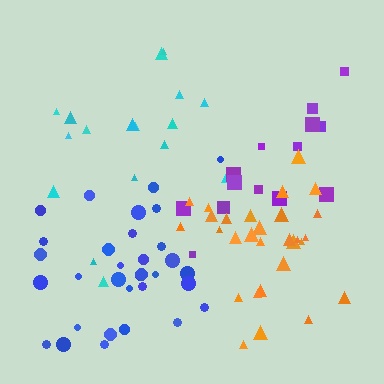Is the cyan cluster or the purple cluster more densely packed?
Purple.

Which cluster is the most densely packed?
Orange.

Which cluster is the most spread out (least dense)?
Cyan.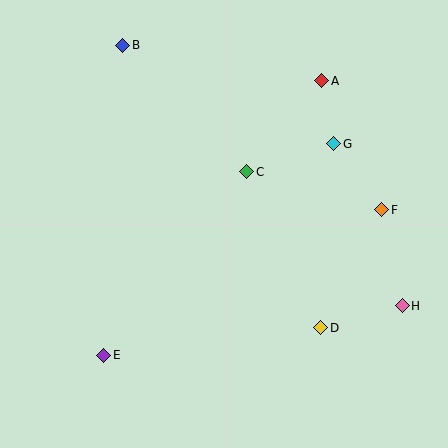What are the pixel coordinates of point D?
Point D is at (321, 328).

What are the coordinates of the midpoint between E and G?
The midpoint between E and G is at (219, 250).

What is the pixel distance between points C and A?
The distance between C and A is 118 pixels.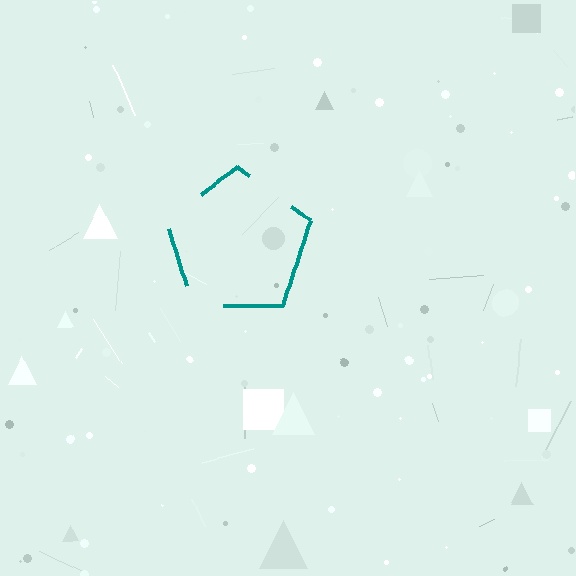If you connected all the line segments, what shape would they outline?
They would outline a pentagon.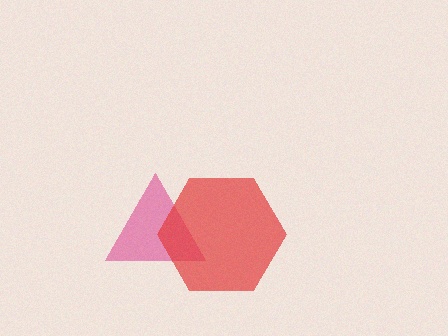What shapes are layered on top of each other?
The layered shapes are: a pink triangle, a red hexagon.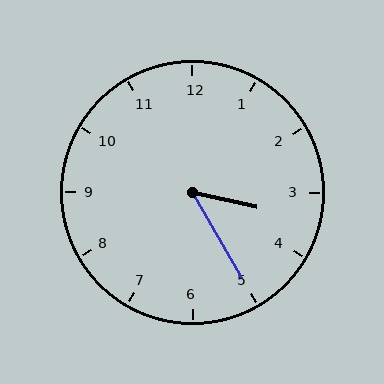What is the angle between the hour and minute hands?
Approximately 48 degrees.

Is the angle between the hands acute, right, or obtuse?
It is acute.